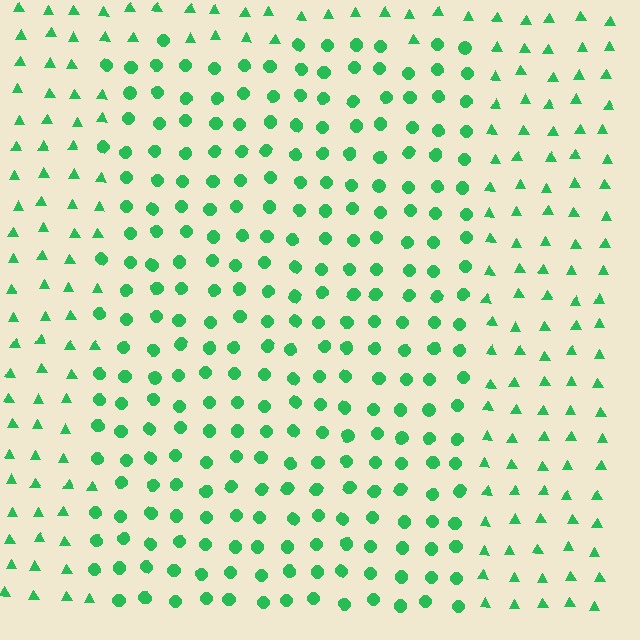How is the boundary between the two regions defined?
The boundary is defined by a change in element shape: circles inside vs. triangles outside. All elements share the same color and spacing.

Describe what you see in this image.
The image is filled with small green elements arranged in a uniform grid. A rectangle-shaped region contains circles, while the surrounding area contains triangles. The boundary is defined purely by the change in element shape.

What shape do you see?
I see a rectangle.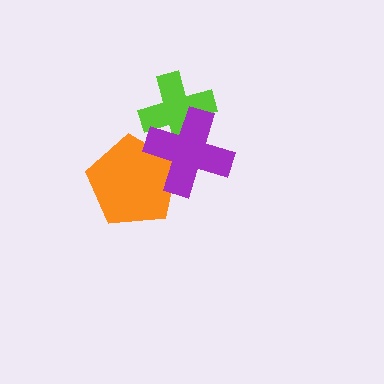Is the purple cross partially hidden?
No, no other shape covers it.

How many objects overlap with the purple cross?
2 objects overlap with the purple cross.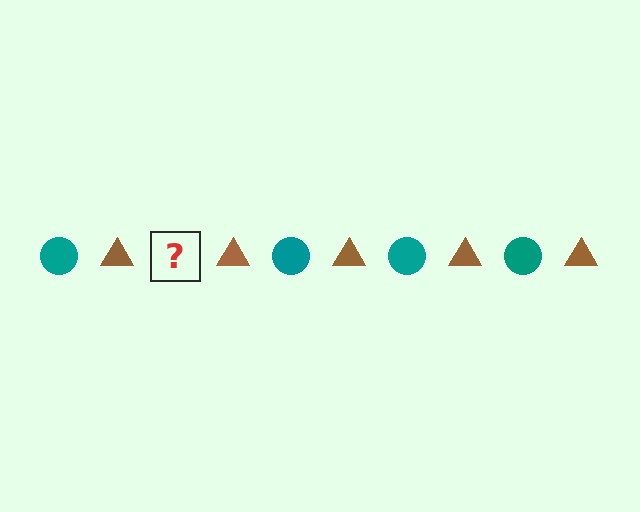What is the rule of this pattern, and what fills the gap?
The rule is that the pattern alternates between teal circle and brown triangle. The gap should be filled with a teal circle.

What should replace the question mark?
The question mark should be replaced with a teal circle.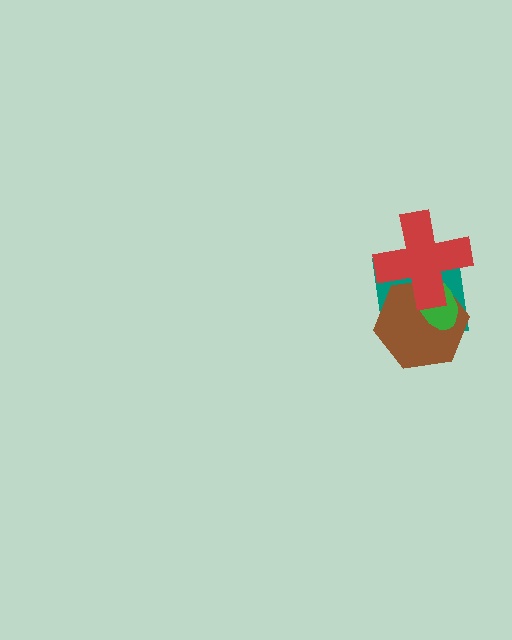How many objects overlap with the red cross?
3 objects overlap with the red cross.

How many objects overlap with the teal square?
3 objects overlap with the teal square.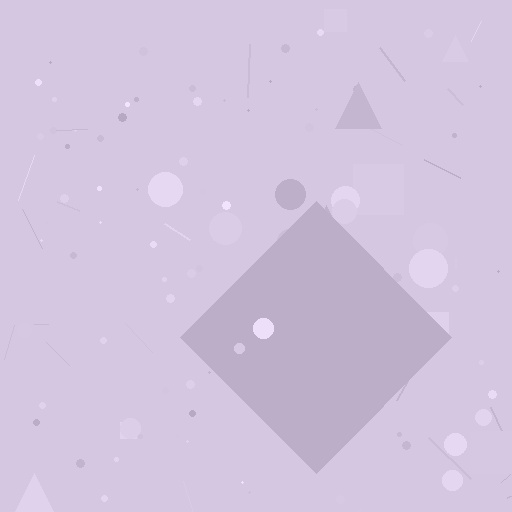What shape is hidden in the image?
A diamond is hidden in the image.